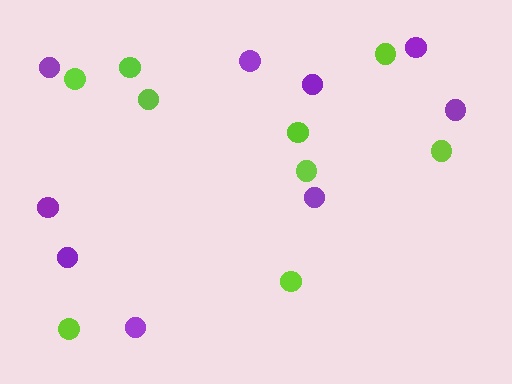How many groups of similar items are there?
There are 2 groups: one group of lime circles (9) and one group of purple circles (9).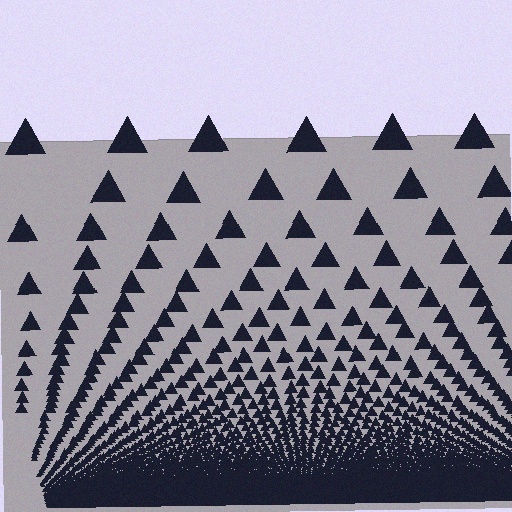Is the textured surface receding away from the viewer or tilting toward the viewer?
The surface appears to tilt toward the viewer. Texture elements get larger and sparser toward the top.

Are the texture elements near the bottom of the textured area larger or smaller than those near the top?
Smaller. The gradient is inverted — elements near the bottom are smaller and denser.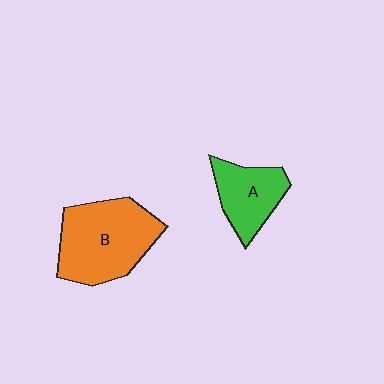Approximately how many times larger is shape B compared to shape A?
Approximately 1.7 times.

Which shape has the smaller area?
Shape A (green).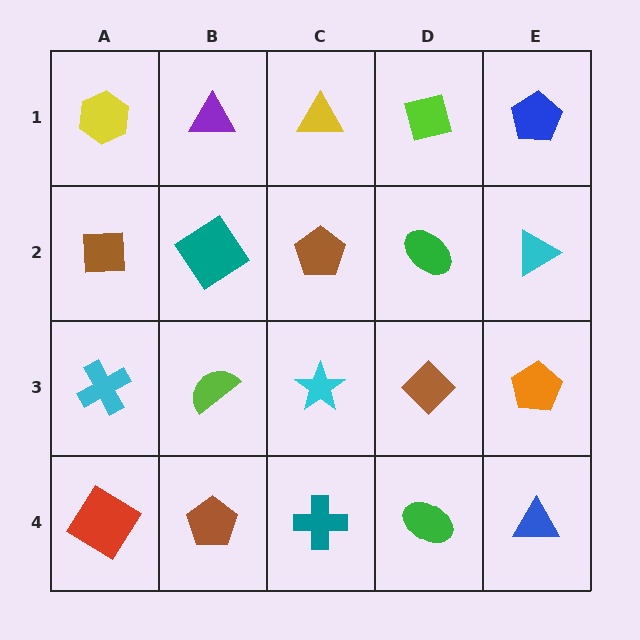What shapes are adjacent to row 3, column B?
A teal diamond (row 2, column B), a brown pentagon (row 4, column B), a cyan cross (row 3, column A), a cyan star (row 3, column C).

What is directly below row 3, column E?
A blue triangle.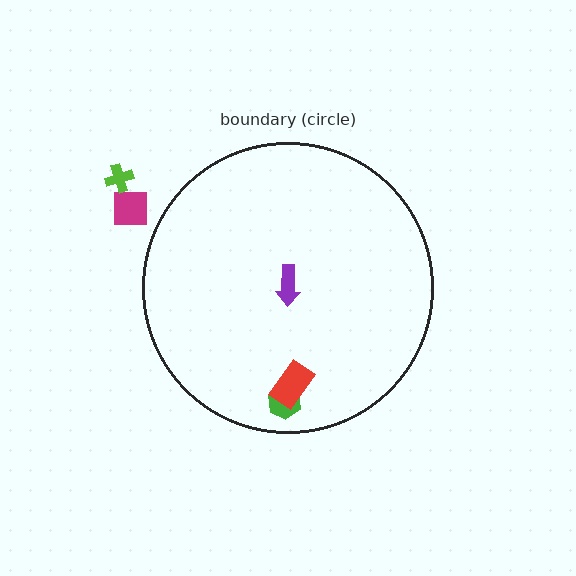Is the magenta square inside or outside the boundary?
Outside.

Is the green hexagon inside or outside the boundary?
Inside.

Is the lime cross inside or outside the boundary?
Outside.